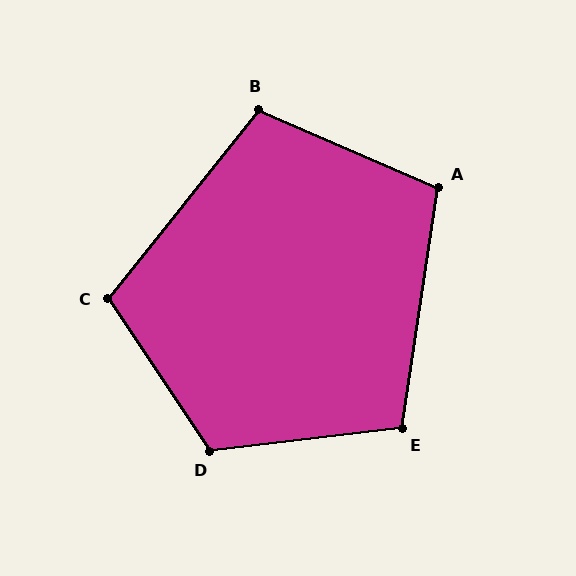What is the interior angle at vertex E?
Approximately 105 degrees (obtuse).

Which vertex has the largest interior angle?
D, at approximately 117 degrees.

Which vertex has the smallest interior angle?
A, at approximately 105 degrees.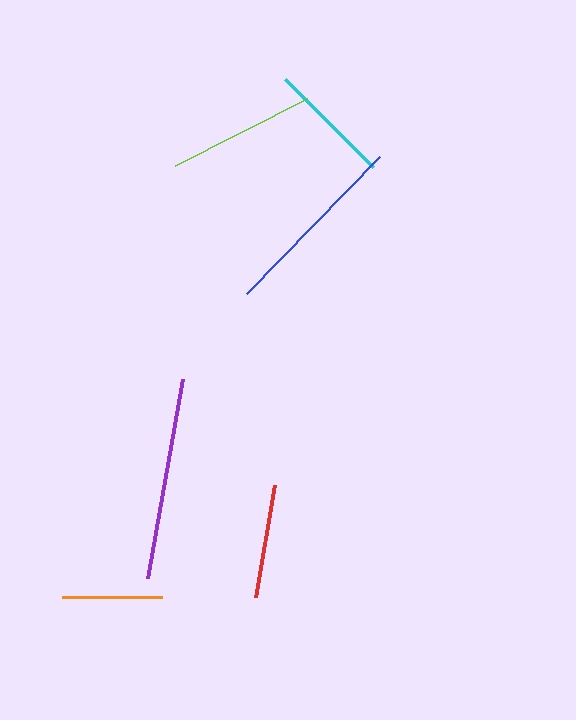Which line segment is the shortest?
The orange line is the shortest at approximately 99 pixels.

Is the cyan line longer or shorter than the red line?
The cyan line is longer than the red line.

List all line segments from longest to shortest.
From longest to shortest: purple, blue, lime, cyan, red, orange.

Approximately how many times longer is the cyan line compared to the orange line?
The cyan line is approximately 1.3 times the length of the orange line.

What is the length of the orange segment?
The orange segment is approximately 99 pixels long.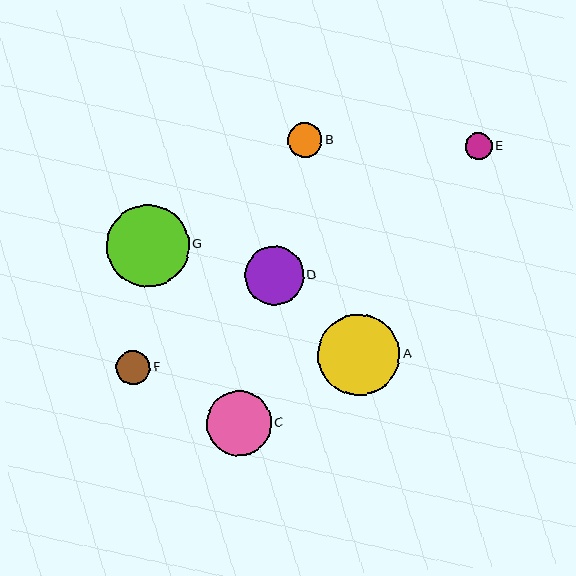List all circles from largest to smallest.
From largest to smallest: G, A, C, D, B, F, E.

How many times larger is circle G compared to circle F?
Circle G is approximately 2.4 times the size of circle F.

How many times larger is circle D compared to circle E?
Circle D is approximately 2.2 times the size of circle E.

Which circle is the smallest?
Circle E is the smallest with a size of approximately 27 pixels.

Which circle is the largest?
Circle G is the largest with a size of approximately 83 pixels.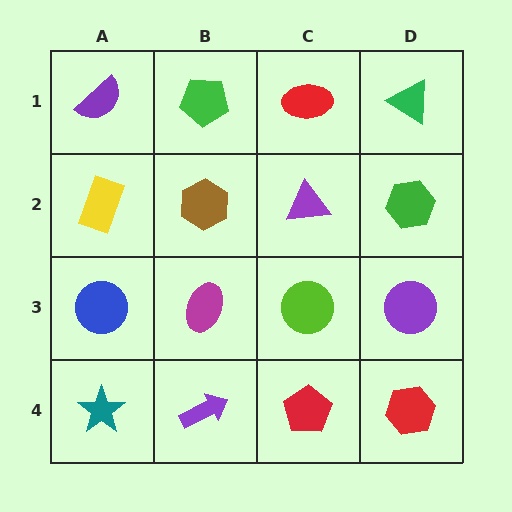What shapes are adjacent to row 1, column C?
A purple triangle (row 2, column C), a green pentagon (row 1, column B), a green triangle (row 1, column D).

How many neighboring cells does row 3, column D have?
3.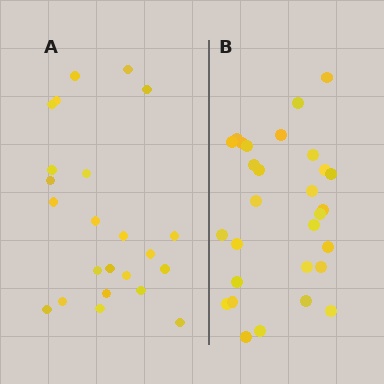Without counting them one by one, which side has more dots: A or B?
Region B (the right region) has more dots.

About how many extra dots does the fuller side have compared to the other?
Region B has about 6 more dots than region A.